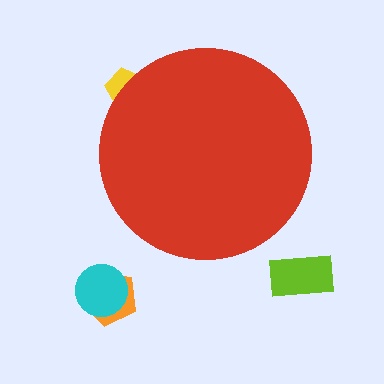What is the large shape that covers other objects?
A red circle.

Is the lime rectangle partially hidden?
No, the lime rectangle is fully visible.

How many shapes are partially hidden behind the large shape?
1 shape is partially hidden.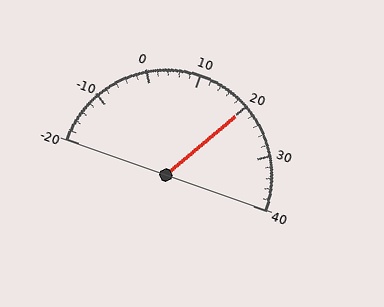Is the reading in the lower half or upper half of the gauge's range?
The reading is in the upper half of the range (-20 to 40).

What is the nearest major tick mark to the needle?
The nearest major tick mark is 20.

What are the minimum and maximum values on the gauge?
The gauge ranges from -20 to 40.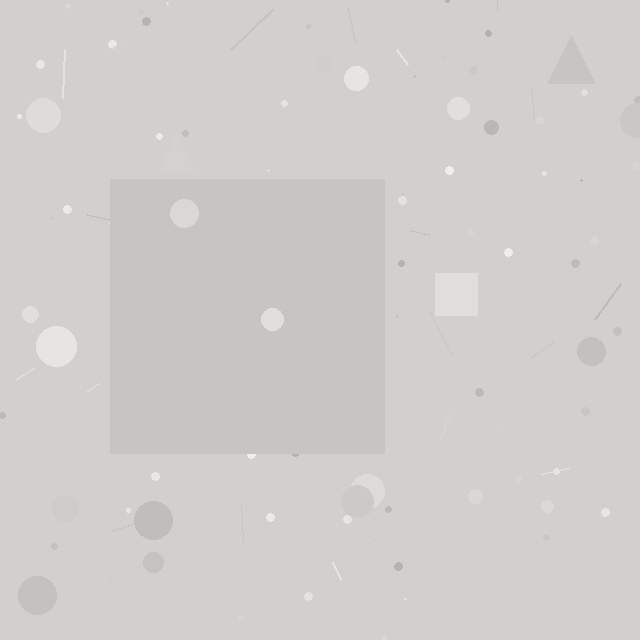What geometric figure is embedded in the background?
A square is embedded in the background.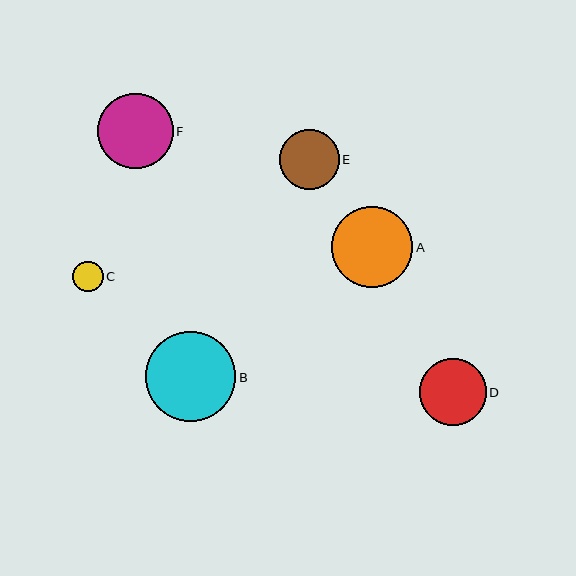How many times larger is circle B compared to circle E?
Circle B is approximately 1.5 times the size of circle E.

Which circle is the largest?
Circle B is the largest with a size of approximately 90 pixels.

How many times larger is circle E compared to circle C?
Circle E is approximately 2.0 times the size of circle C.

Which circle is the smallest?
Circle C is the smallest with a size of approximately 31 pixels.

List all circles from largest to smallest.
From largest to smallest: B, A, F, D, E, C.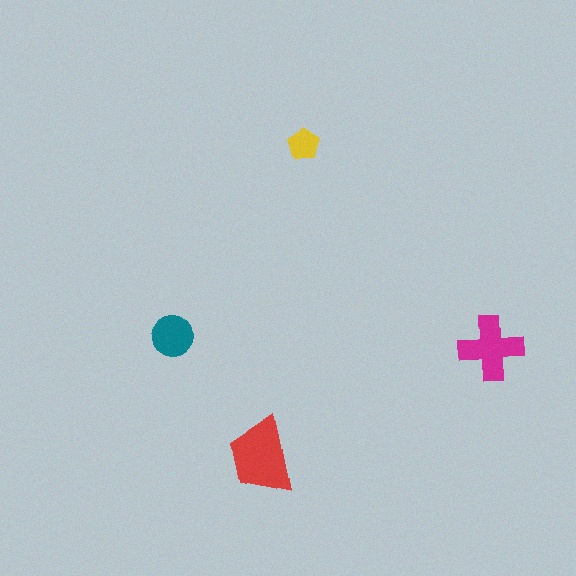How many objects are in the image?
There are 4 objects in the image.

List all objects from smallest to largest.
The yellow pentagon, the teal circle, the magenta cross, the red trapezoid.